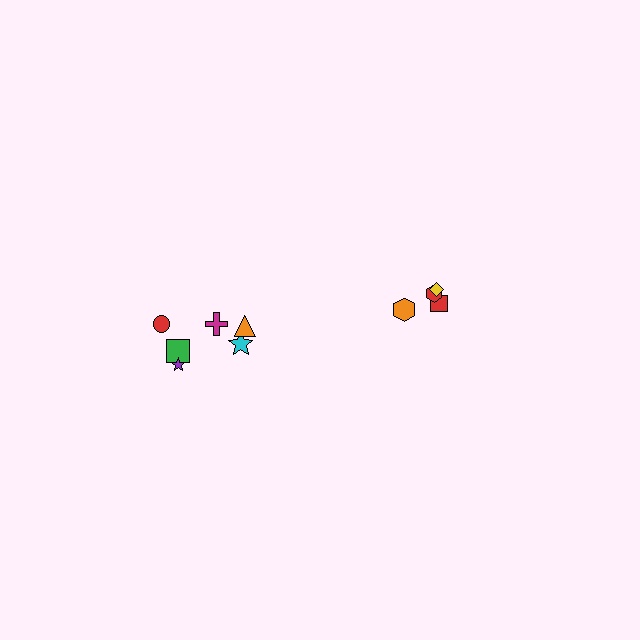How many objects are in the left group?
There are 6 objects.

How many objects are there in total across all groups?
There are 10 objects.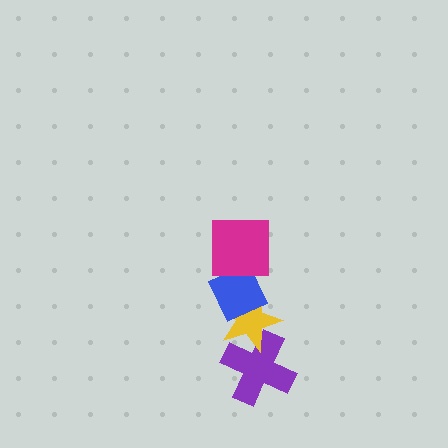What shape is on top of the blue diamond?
The magenta square is on top of the blue diamond.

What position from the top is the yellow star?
The yellow star is 3rd from the top.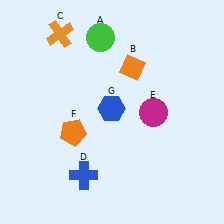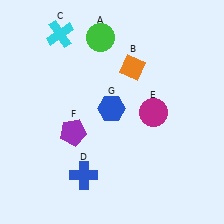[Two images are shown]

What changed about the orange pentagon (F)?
In Image 1, F is orange. In Image 2, it changed to purple.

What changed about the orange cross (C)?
In Image 1, C is orange. In Image 2, it changed to cyan.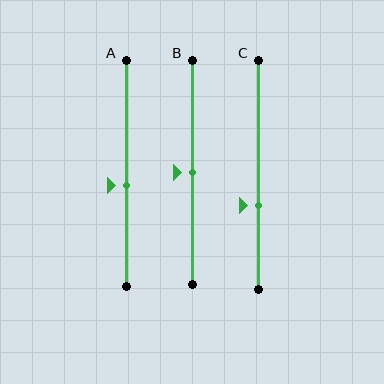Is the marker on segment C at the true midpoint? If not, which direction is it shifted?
No, the marker on segment C is shifted downward by about 13% of the segment length.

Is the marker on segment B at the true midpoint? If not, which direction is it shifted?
Yes, the marker on segment B is at the true midpoint.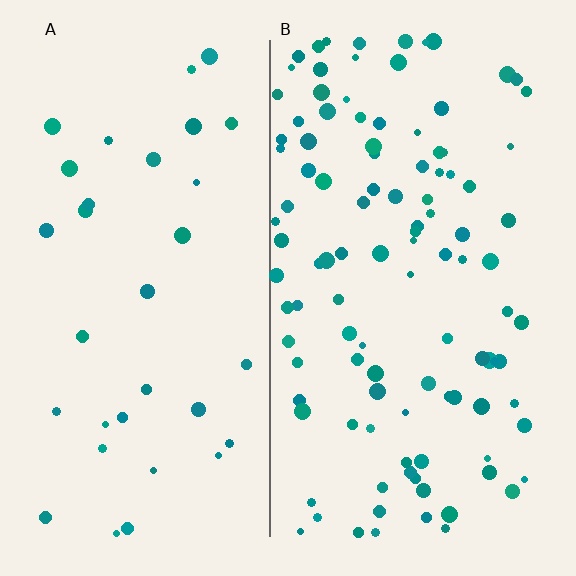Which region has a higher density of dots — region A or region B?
B (the right).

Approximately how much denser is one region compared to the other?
Approximately 3.3× — region B over region A.